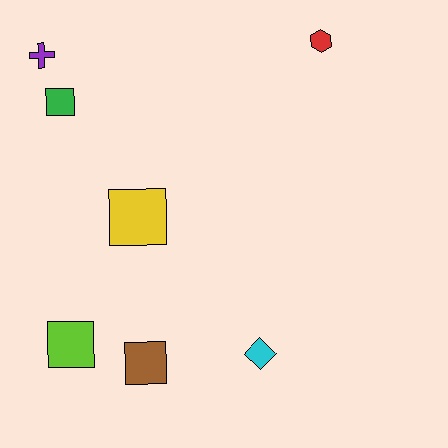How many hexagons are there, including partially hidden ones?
There is 1 hexagon.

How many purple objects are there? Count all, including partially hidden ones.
There is 1 purple object.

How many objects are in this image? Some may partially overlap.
There are 7 objects.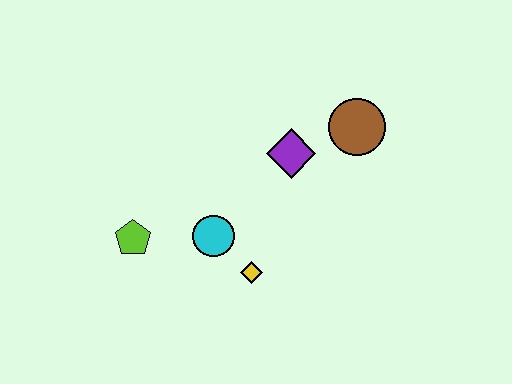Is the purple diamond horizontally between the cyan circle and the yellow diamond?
No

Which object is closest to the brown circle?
The purple diamond is closest to the brown circle.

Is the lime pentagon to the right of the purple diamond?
No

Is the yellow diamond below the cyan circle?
Yes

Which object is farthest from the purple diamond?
The lime pentagon is farthest from the purple diamond.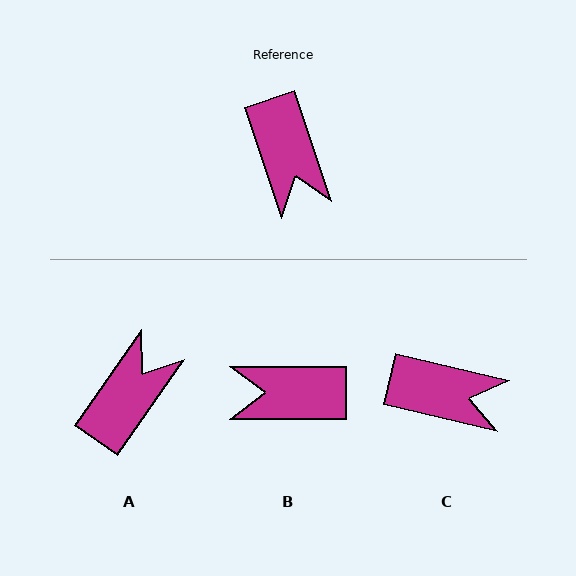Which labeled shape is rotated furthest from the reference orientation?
A, about 126 degrees away.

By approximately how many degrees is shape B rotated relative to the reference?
Approximately 109 degrees clockwise.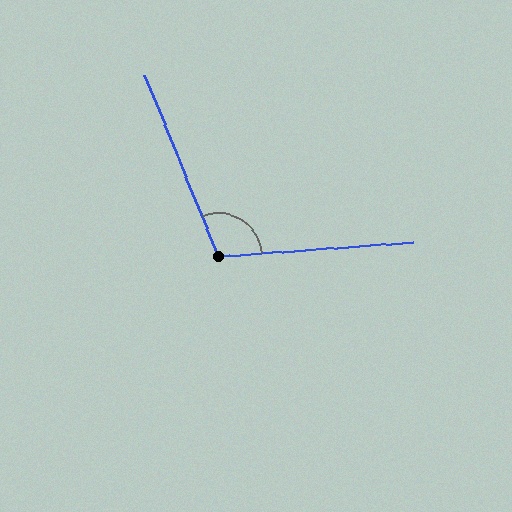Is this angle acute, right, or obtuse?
It is obtuse.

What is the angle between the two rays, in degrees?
Approximately 108 degrees.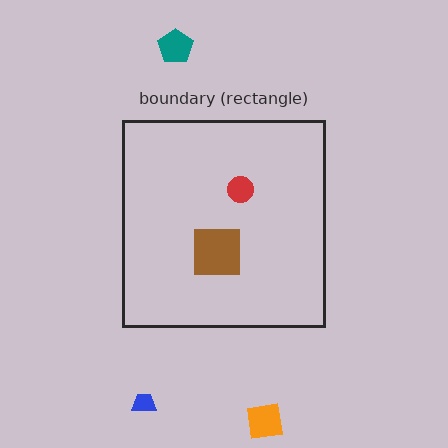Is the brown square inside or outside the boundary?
Inside.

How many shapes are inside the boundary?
2 inside, 3 outside.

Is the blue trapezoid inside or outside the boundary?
Outside.